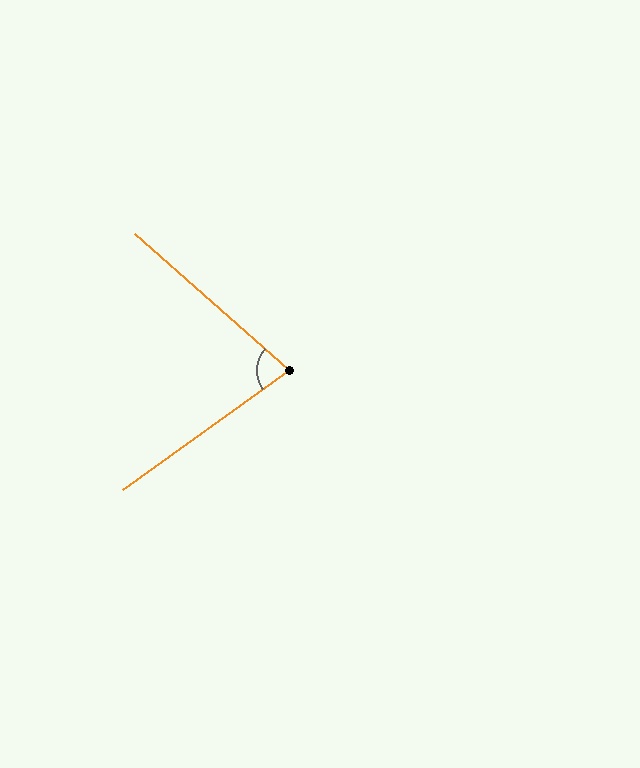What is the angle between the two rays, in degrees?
Approximately 77 degrees.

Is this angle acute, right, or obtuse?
It is acute.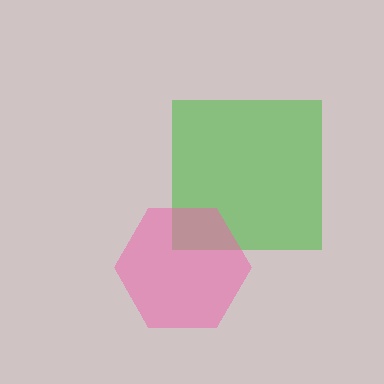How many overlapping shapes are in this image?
There are 2 overlapping shapes in the image.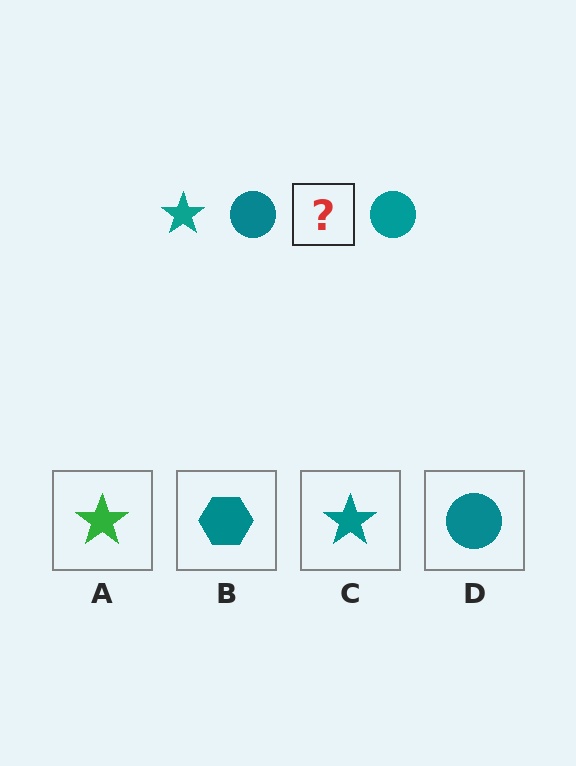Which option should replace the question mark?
Option C.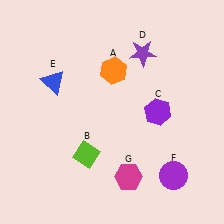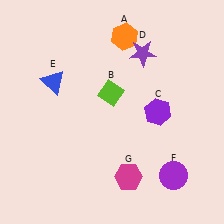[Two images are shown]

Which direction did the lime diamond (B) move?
The lime diamond (B) moved up.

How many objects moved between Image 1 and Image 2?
2 objects moved between the two images.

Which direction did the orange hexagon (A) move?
The orange hexagon (A) moved up.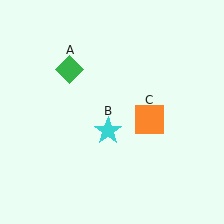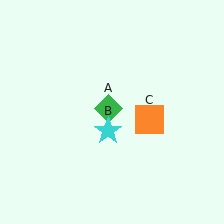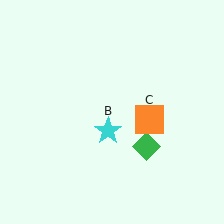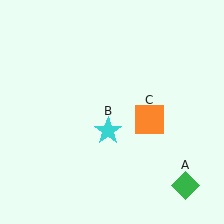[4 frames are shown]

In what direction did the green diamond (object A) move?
The green diamond (object A) moved down and to the right.